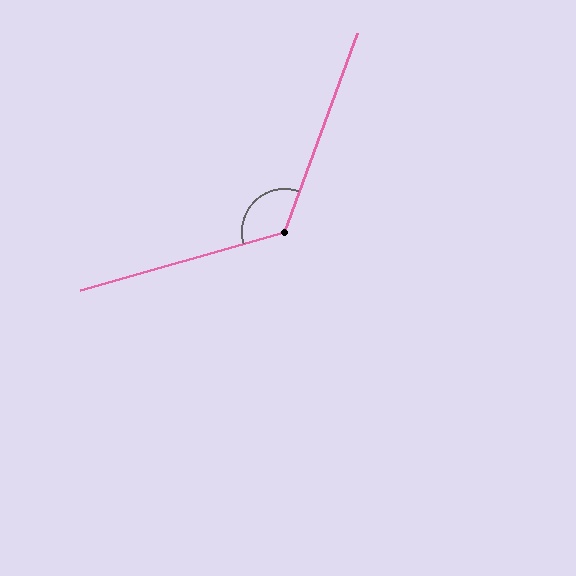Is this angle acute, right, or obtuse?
It is obtuse.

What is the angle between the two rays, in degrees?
Approximately 126 degrees.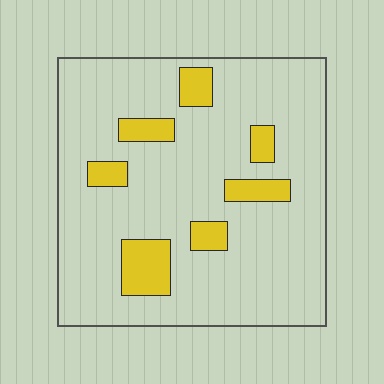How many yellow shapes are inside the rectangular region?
7.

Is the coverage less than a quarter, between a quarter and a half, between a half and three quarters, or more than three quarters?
Less than a quarter.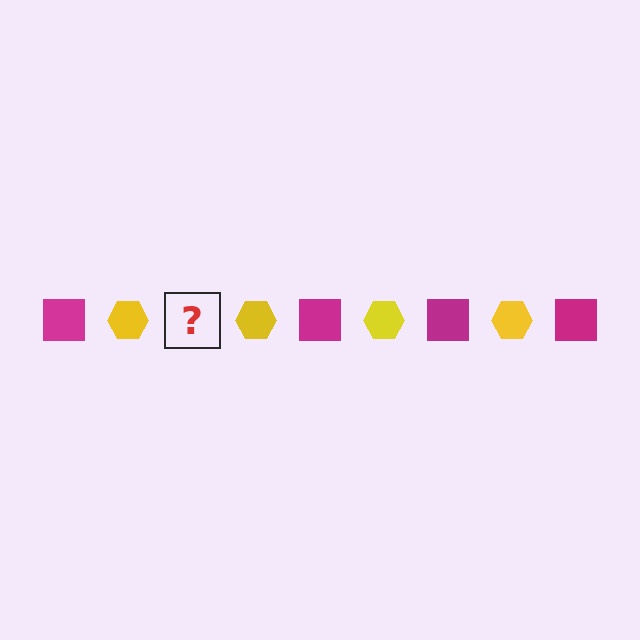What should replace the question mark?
The question mark should be replaced with a magenta square.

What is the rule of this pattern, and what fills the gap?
The rule is that the pattern alternates between magenta square and yellow hexagon. The gap should be filled with a magenta square.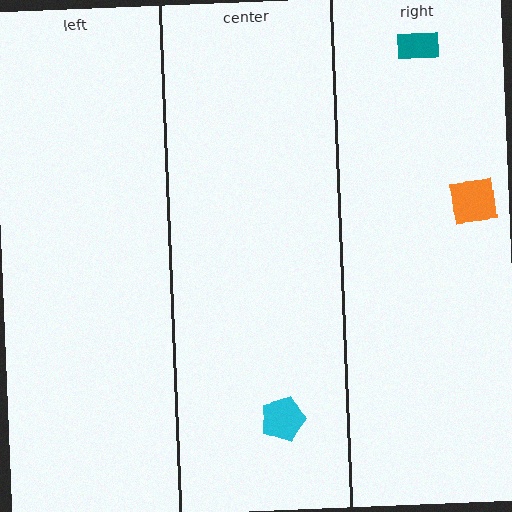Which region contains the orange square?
The right region.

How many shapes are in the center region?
1.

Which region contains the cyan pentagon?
The center region.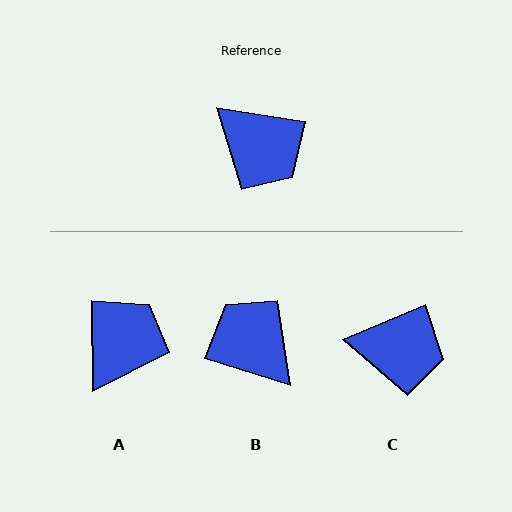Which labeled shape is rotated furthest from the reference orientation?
B, about 172 degrees away.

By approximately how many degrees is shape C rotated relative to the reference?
Approximately 32 degrees counter-clockwise.